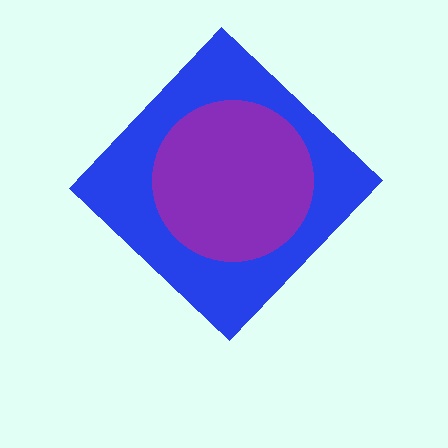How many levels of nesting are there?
2.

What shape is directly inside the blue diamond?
The purple circle.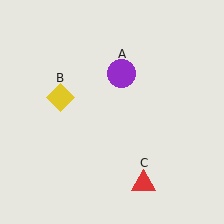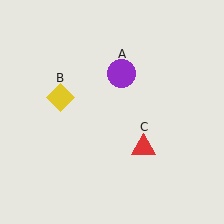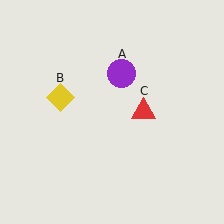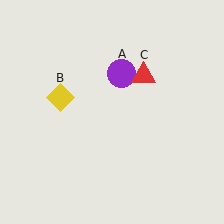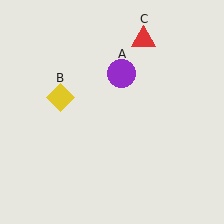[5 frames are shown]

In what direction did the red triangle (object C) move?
The red triangle (object C) moved up.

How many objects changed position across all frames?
1 object changed position: red triangle (object C).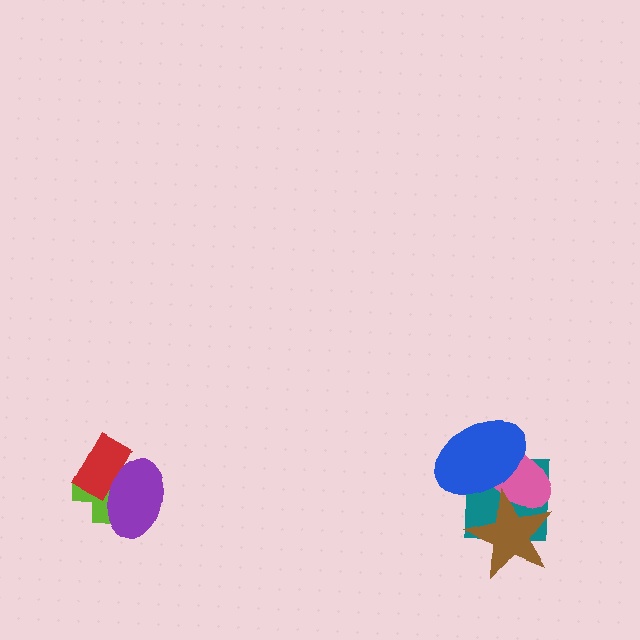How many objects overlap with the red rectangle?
2 objects overlap with the red rectangle.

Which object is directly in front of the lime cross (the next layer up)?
The red rectangle is directly in front of the lime cross.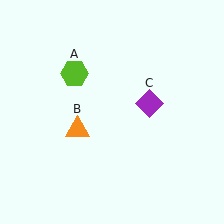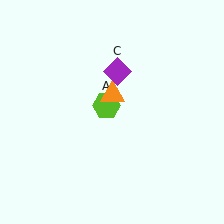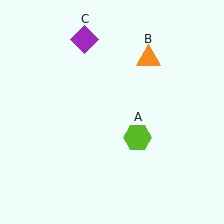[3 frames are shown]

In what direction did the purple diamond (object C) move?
The purple diamond (object C) moved up and to the left.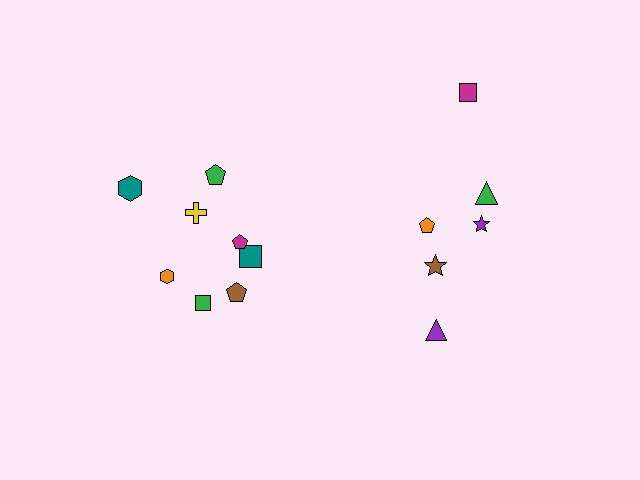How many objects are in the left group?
There are 8 objects.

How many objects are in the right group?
There are 6 objects.